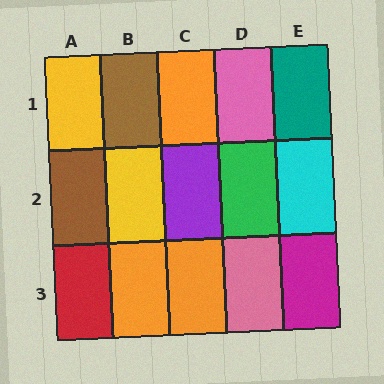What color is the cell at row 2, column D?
Green.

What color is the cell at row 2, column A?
Brown.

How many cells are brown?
2 cells are brown.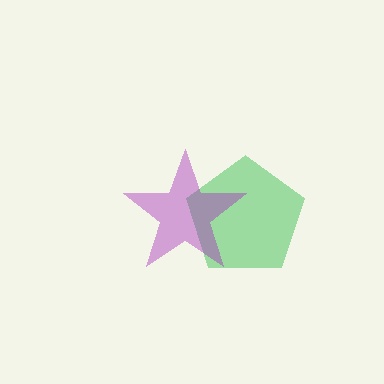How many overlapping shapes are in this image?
There are 2 overlapping shapes in the image.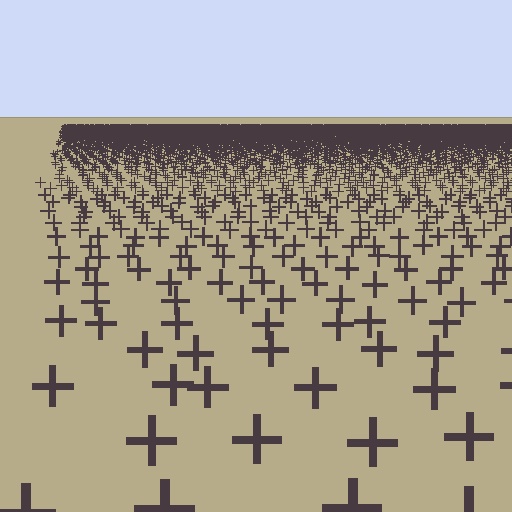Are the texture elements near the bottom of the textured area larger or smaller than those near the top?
Larger. Near the bottom, elements are closer to the viewer and appear at a bigger on-screen size.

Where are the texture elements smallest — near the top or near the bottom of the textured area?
Near the top.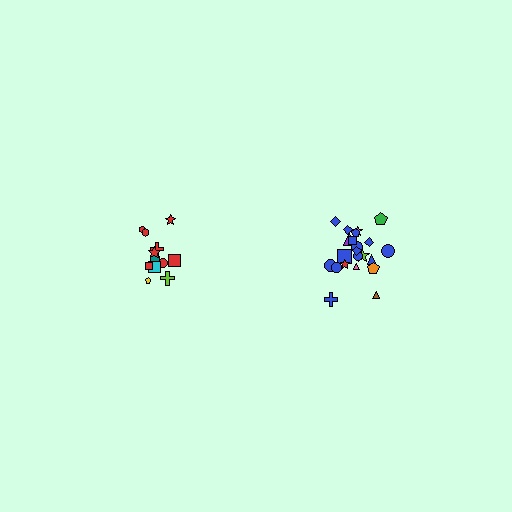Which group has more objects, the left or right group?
The right group.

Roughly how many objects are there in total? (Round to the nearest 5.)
Roughly 35 objects in total.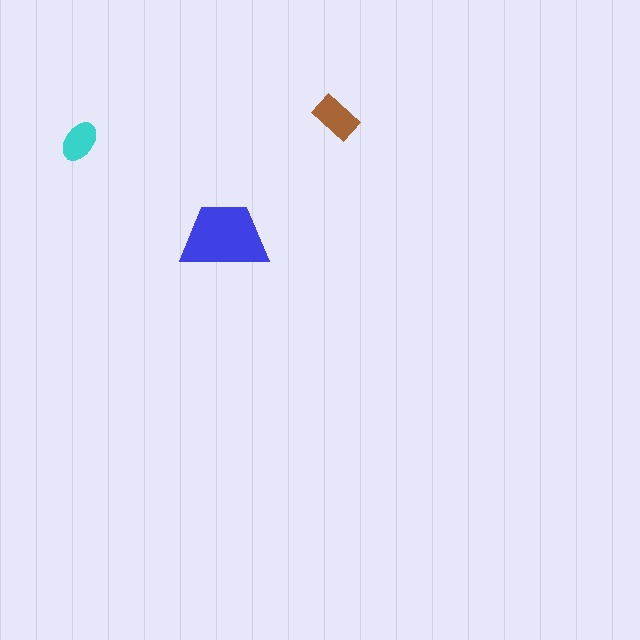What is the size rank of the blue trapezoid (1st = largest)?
1st.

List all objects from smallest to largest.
The cyan ellipse, the brown rectangle, the blue trapezoid.